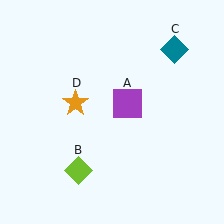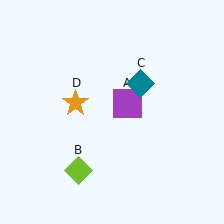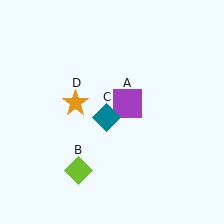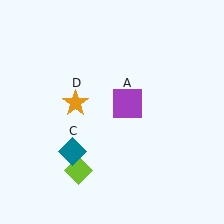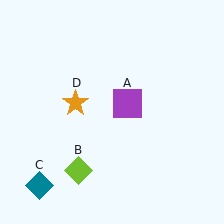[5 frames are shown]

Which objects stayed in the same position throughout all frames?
Purple square (object A) and lime diamond (object B) and orange star (object D) remained stationary.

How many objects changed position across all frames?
1 object changed position: teal diamond (object C).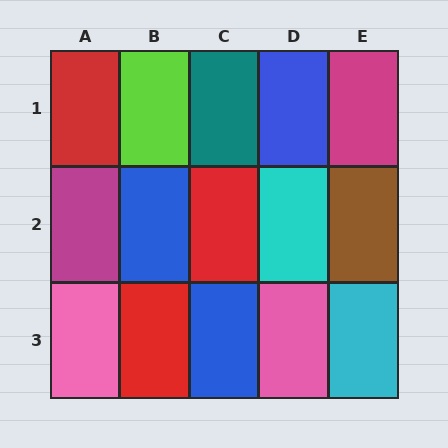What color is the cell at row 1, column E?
Magenta.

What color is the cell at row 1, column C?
Teal.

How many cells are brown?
1 cell is brown.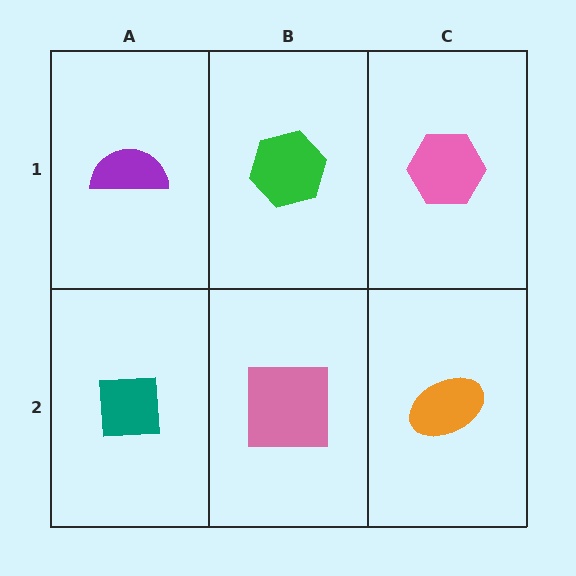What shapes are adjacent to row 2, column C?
A pink hexagon (row 1, column C), a pink square (row 2, column B).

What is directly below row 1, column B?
A pink square.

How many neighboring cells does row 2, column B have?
3.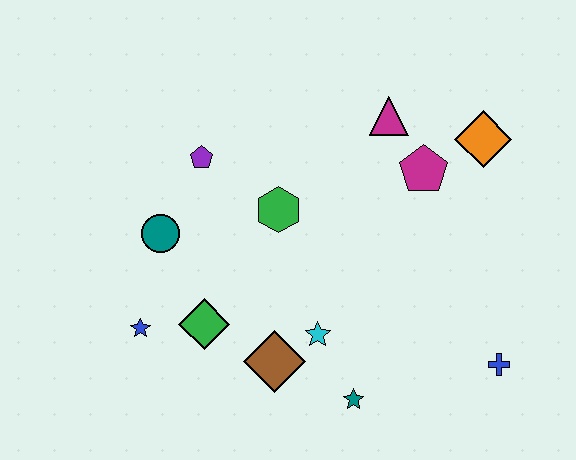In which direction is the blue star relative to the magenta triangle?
The blue star is to the left of the magenta triangle.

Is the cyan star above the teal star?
Yes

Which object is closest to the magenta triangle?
The magenta pentagon is closest to the magenta triangle.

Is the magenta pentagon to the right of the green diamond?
Yes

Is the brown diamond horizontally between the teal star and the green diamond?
Yes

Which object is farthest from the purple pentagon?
The blue cross is farthest from the purple pentagon.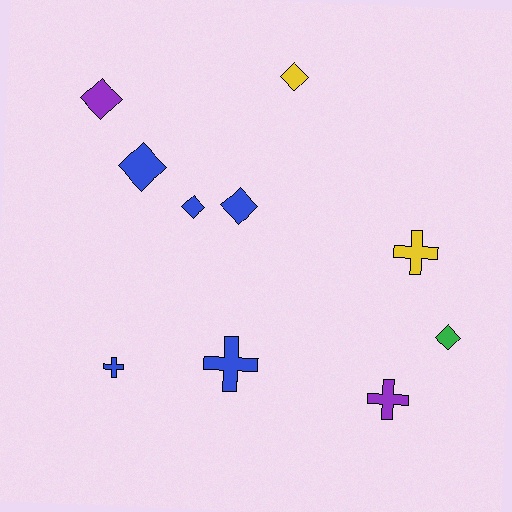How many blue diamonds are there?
There are 3 blue diamonds.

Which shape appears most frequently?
Diamond, with 6 objects.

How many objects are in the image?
There are 10 objects.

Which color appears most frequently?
Blue, with 5 objects.